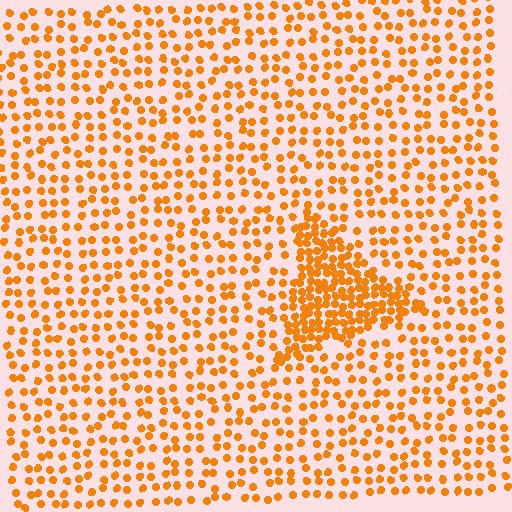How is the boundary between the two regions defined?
The boundary is defined by a change in element density (approximately 2.5x ratio). All elements are the same color, size, and shape.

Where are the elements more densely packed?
The elements are more densely packed inside the triangle boundary.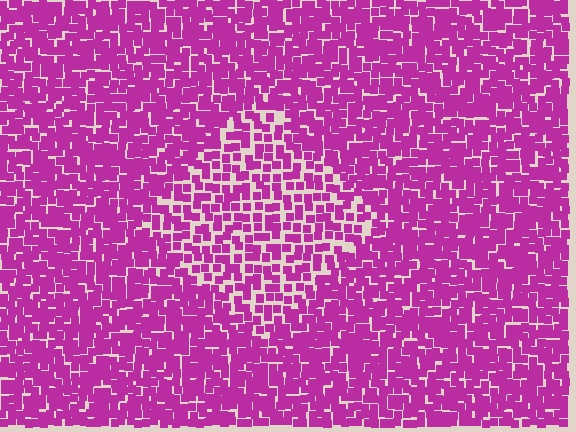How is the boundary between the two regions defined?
The boundary is defined by a change in element density (approximately 1.6x ratio). All elements are the same color, size, and shape.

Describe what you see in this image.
The image contains small magenta elements arranged at two different densities. A diamond-shaped region is visible where the elements are less densely packed than the surrounding area.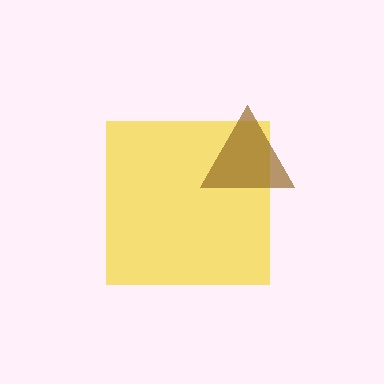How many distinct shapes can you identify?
There are 2 distinct shapes: a yellow square, a brown triangle.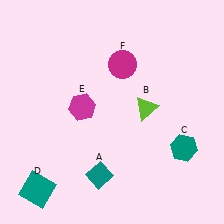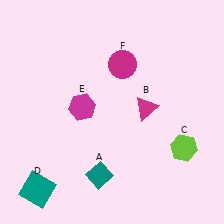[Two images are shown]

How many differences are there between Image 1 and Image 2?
There are 2 differences between the two images.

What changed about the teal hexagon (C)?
In Image 1, C is teal. In Image 2, it changed to lime.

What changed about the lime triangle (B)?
In Image 1, B is lime. In Image 2, it changed to magenta.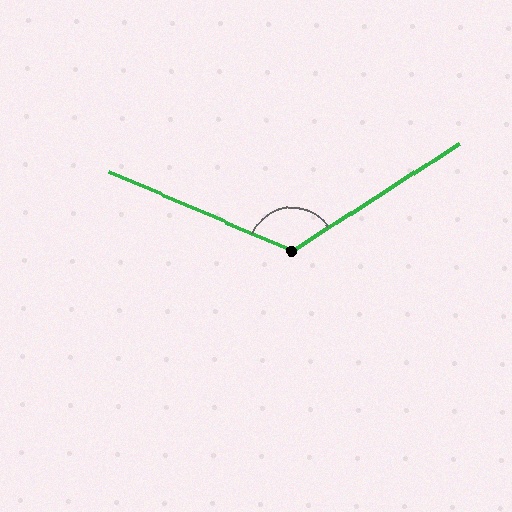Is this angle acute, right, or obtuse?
It is obtuse.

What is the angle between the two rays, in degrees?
Approximately 124 degrees.